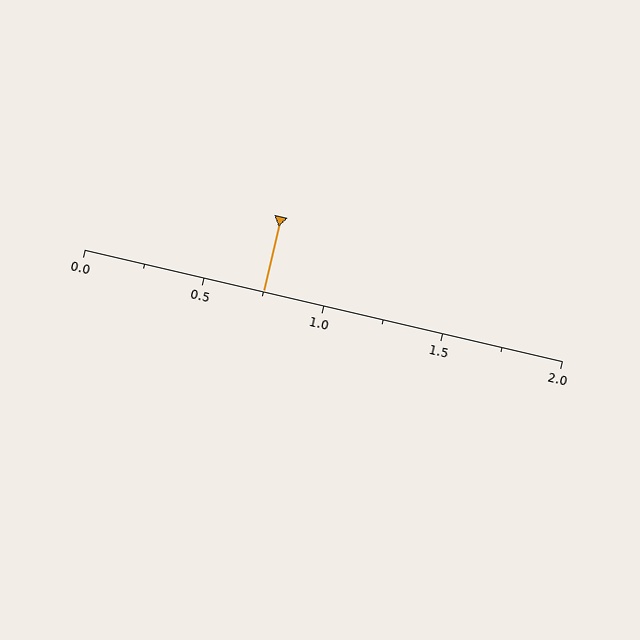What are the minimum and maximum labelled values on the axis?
The axis runs from 0.0 to 2.0.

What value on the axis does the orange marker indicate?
The marker indicates approximately 0.75.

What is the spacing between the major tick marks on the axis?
The major ticks are spaced 0.5 apart.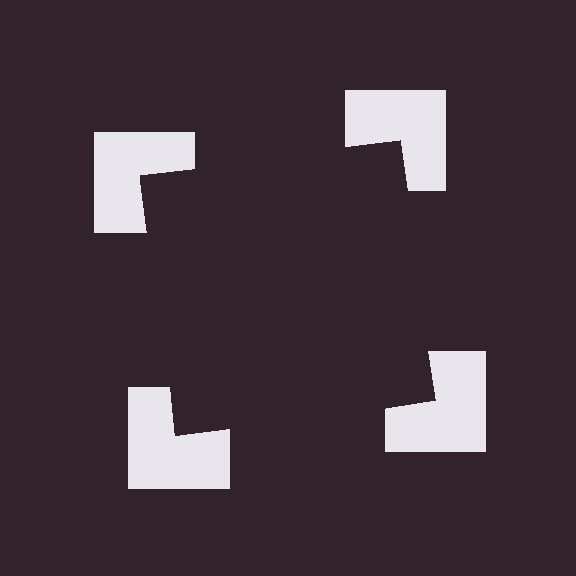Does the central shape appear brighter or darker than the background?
It typically appears slightly darker than the background, even though no actual brightness change is drawn.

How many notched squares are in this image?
There are 4 — one at each vertex of the illusory square.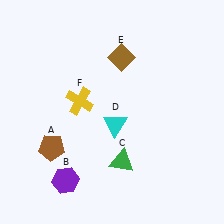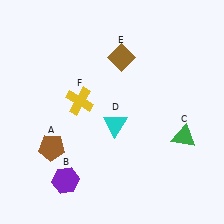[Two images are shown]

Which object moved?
The green triangle (C) moved right.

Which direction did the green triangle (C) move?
The green triangle (C) moved right.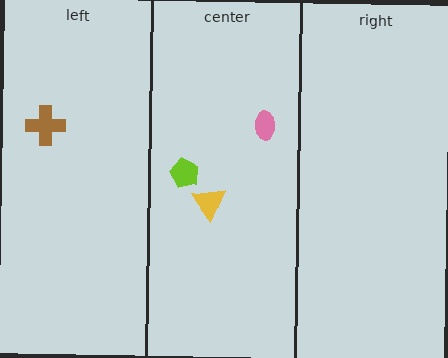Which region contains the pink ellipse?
The center region.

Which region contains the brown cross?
The left region.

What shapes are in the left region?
The brown cross.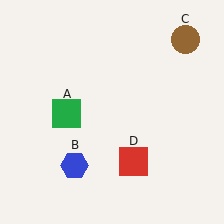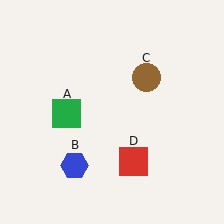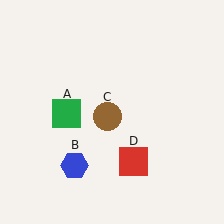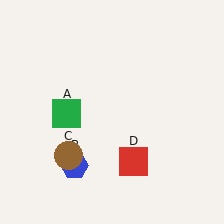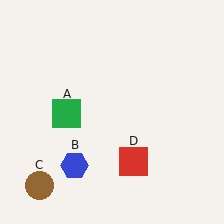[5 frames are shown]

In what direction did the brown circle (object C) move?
The brown circle (object C) moved down and to the left.